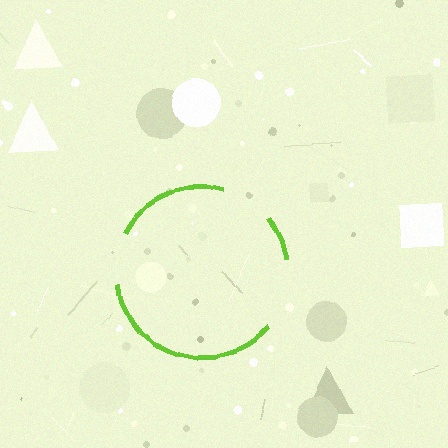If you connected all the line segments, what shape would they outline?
They would outline a circle.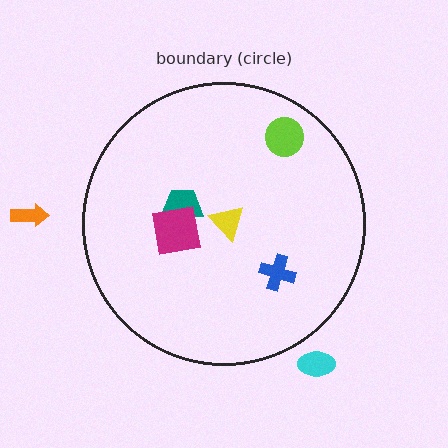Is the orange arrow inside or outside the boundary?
Outside.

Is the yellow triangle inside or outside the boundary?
Inside.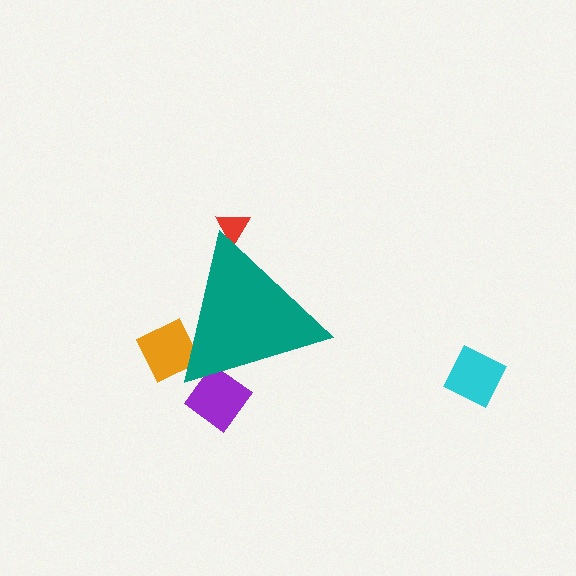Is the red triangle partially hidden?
Yes, the red triangle is partially hidden behind the teal triangle.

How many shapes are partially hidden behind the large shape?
3 shapes are partially hidden.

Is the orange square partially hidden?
Yes, the orange square is partially hidden behind the teal triangle.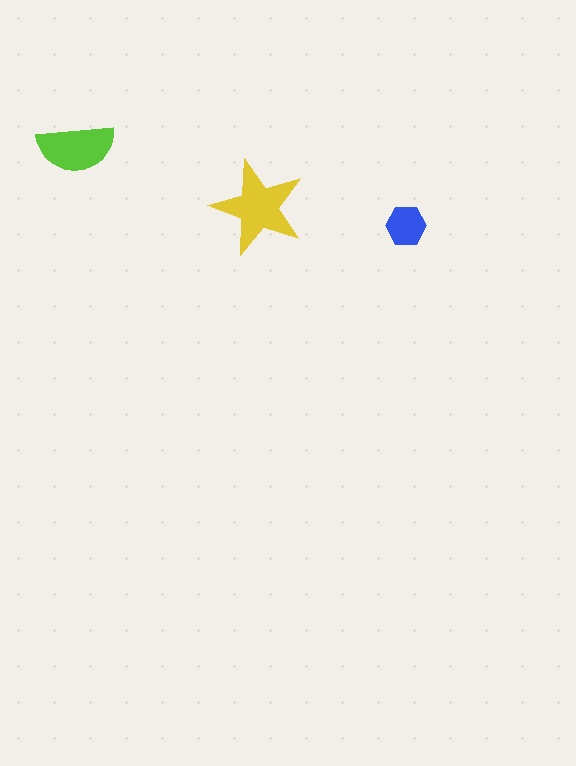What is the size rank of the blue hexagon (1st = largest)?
3rd.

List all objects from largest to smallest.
The yellow star, the lime semicircle, the blue hexagon.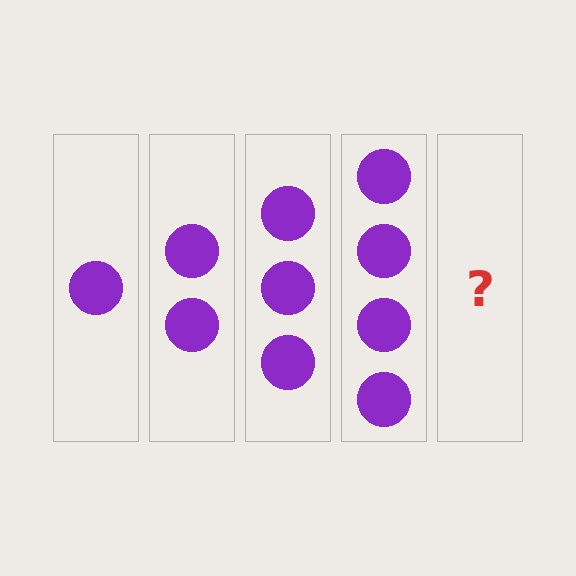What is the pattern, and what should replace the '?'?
The pattern is that each step adds one more circle. The '?' should be 5 circles.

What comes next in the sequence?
The next element should be 5 circles.